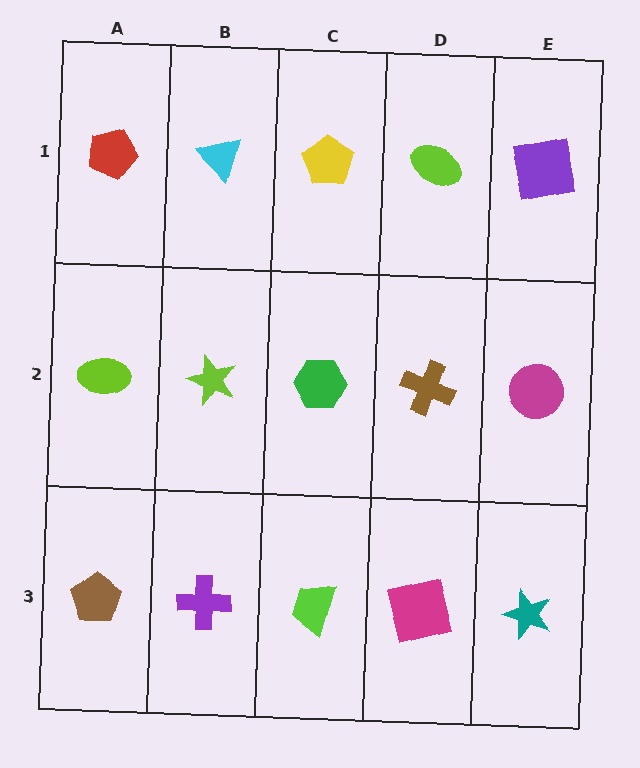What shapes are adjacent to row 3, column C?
A green hexagon (row 2, column C), a purple cross (row 3, column B), a magenta square (row 3, column D).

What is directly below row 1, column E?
A magenta circle.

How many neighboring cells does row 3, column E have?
2.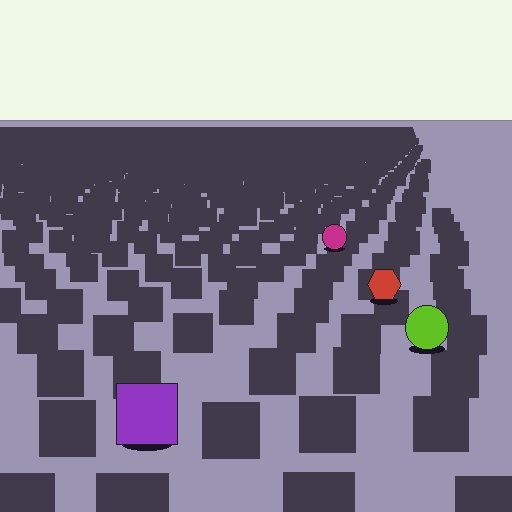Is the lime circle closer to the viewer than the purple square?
No. The purple square is closer — you can tell from the texture gradient: the ground texture is coarser near it.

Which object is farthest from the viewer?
The magenta circle is farthest from the viewer. It appears smaller and the ground texture around it is denser.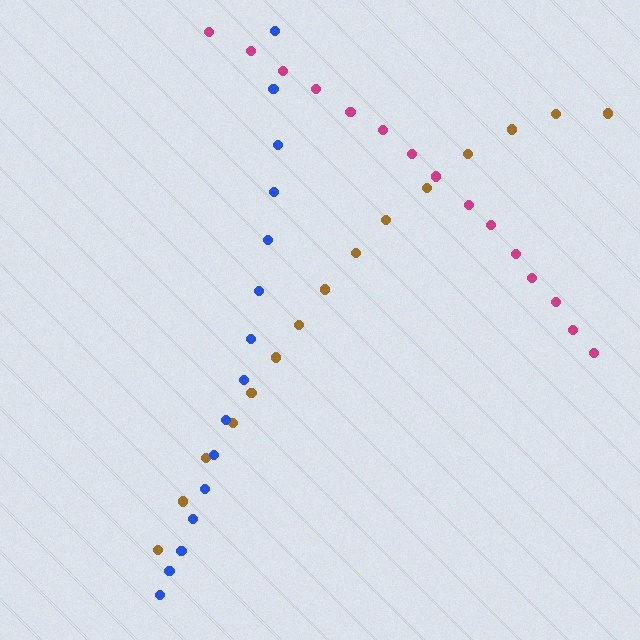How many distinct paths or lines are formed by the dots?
There are 3 distinct paths.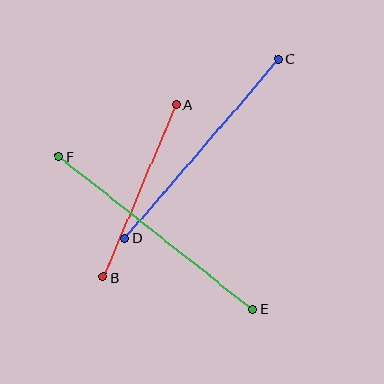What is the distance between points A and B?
The distance is approximately 187 pixels.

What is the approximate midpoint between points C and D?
The midpoint is at approximately (202, 148) pixels.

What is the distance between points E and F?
The distance is approximately 247 pixels.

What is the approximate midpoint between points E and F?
The midpoint is at approximately (156, 233) pixels.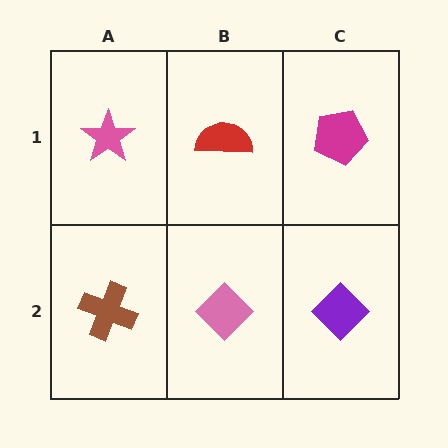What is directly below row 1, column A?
A brown cross.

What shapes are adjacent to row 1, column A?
A brown cross (row 2, column A), a red semicircle (row 1, column B).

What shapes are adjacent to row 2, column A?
A pink star (row 1, column A), a pink diamond (row 2, column B).